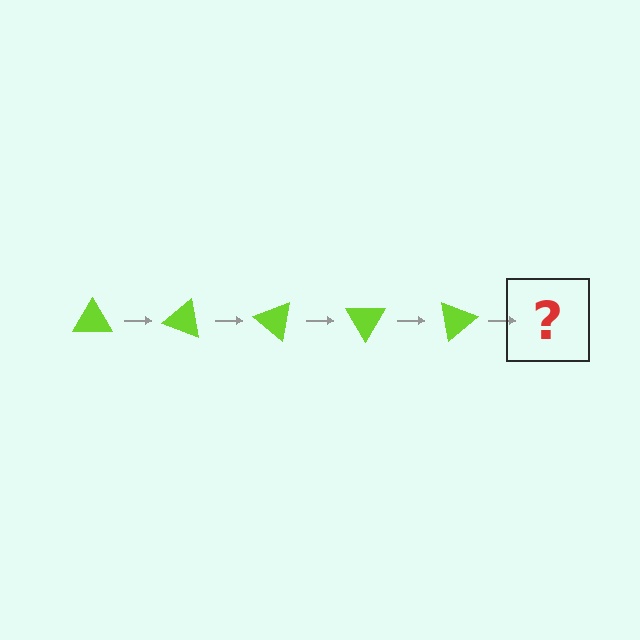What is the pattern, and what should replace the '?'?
The pattern is that the triangle rotates 20 degrees each step. The '?' should be a lime triangle rotated 100 degrees.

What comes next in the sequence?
The next element should be a lime triangle rotated 100 degrees.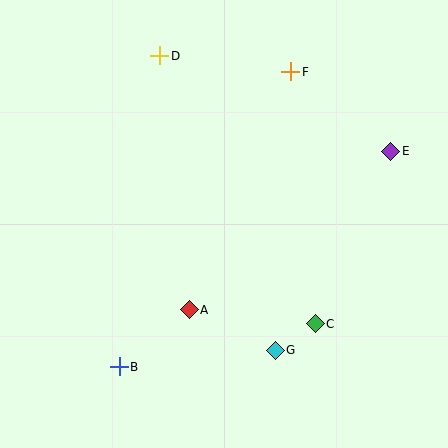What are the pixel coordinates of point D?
Point D is at (160, 56).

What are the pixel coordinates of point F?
Point F is at (291, 72).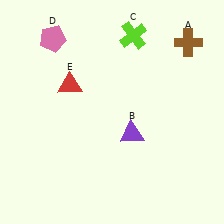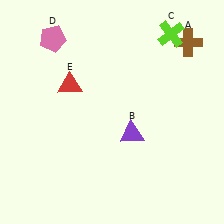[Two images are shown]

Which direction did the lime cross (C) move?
The lime cross (C) moved right.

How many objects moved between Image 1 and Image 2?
1 object moved between the two images.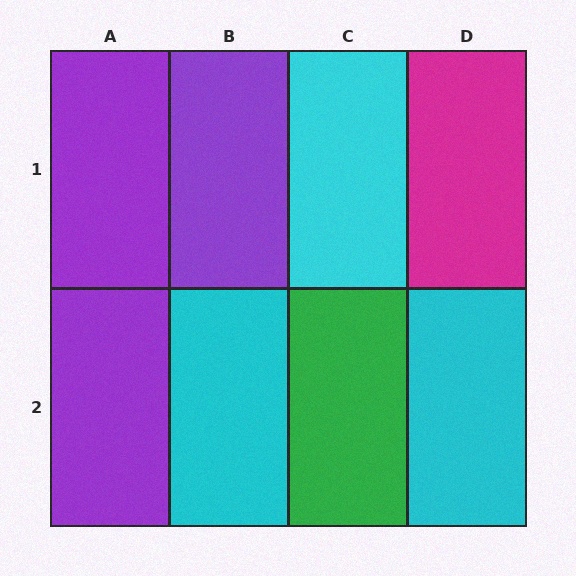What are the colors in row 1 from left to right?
Purple, purple, cyan, magenta.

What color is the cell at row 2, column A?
Purple.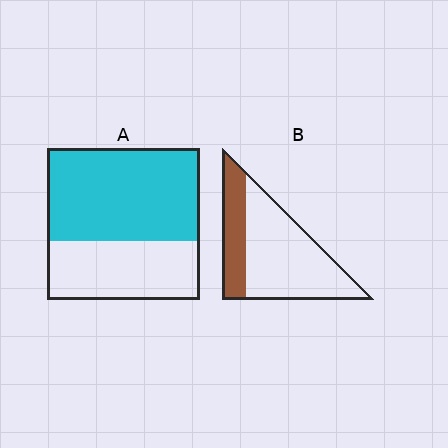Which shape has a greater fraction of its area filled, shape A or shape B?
Shape A.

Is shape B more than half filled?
No.